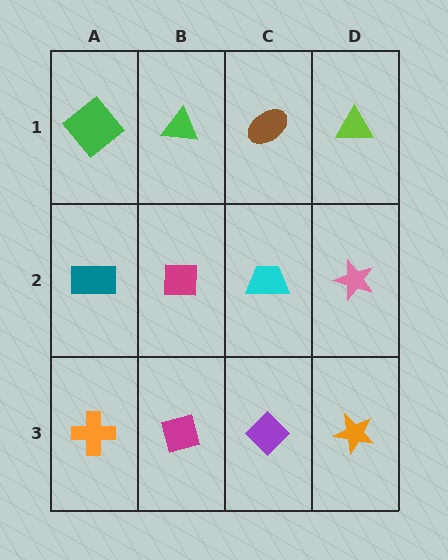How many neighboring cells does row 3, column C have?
3.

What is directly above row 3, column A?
A teal rectangle.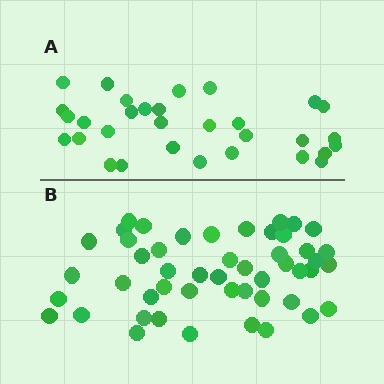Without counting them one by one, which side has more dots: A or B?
Region B (the bottom region) has more dots.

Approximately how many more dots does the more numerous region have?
Region B has approximately 20 more dots than region A.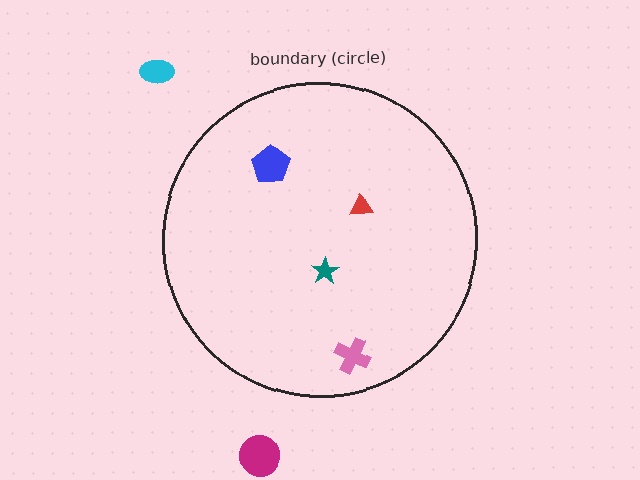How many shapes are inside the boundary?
4 inside, 2 outside.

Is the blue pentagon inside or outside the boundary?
Inside.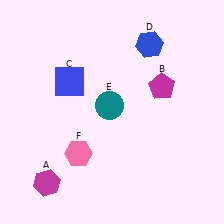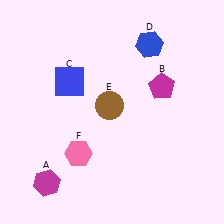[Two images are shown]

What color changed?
The circle (E) changed from teal in Image 1 to brown in Image 2.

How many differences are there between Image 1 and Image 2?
There is 1 difference between the two images.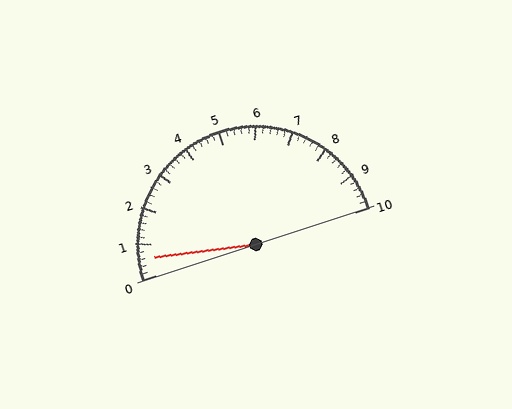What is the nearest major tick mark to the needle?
The nearest major tick mark is 1.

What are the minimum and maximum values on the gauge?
The gauge ranges from 0 to 10.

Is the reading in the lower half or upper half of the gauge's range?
The reading is in the lower half of the range (0 to 10).